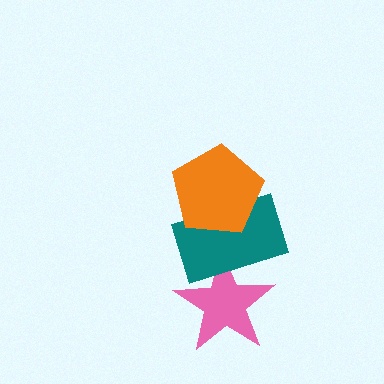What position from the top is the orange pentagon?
The orange pentagon is 1st from the top.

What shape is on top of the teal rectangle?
The orange pentagon is on top of the teal rectangle.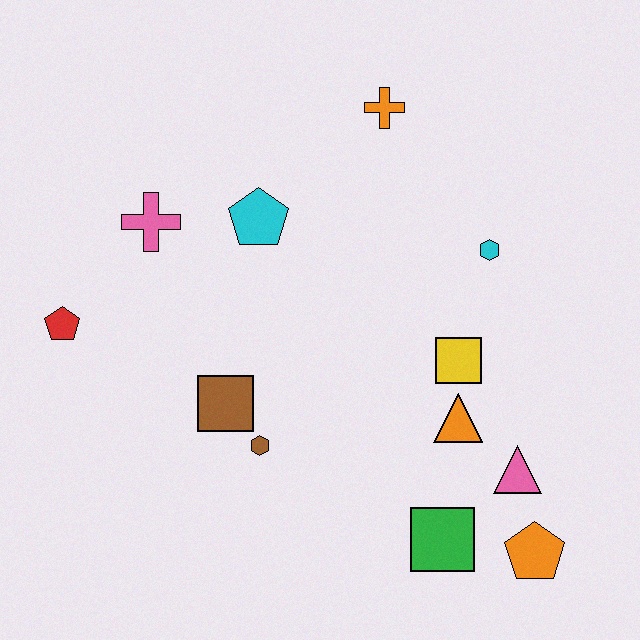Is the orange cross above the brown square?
Yes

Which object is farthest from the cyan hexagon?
The red pentagon is farthest from the cyan hexagon.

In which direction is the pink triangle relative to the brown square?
The pink triangle is to the right of the brown square.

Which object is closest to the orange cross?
The cyan pentagon is closest to the orange cross.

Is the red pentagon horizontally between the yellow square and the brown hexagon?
No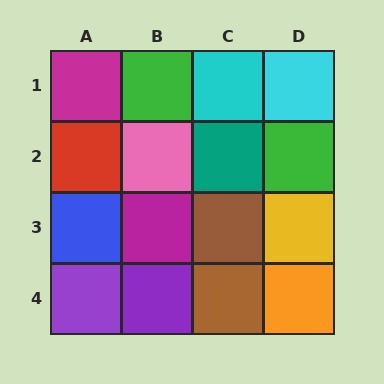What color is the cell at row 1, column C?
Cyan.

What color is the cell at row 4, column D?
Orange.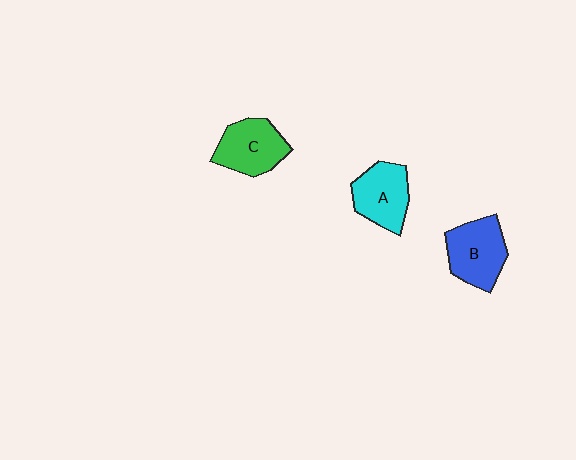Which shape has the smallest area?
Shape A (cyan).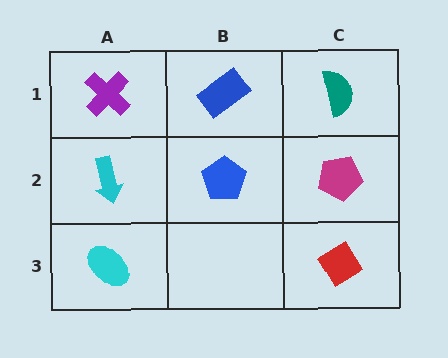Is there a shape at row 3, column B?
No, that cell is empty.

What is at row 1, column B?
A blue rectangle.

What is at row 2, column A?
A cyan arrow.